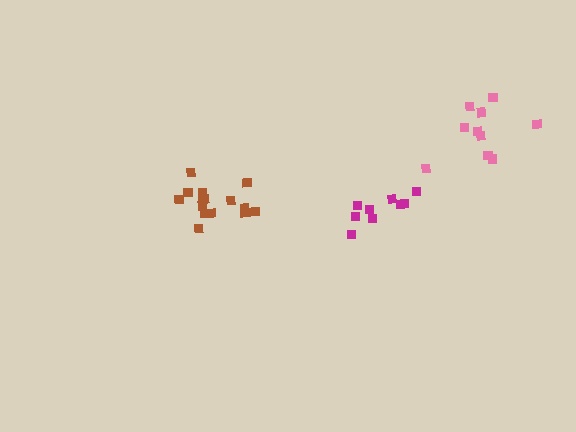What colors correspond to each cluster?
The clusters are colored: brown, magenta, pink.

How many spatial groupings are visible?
There are 3 spatial groupings.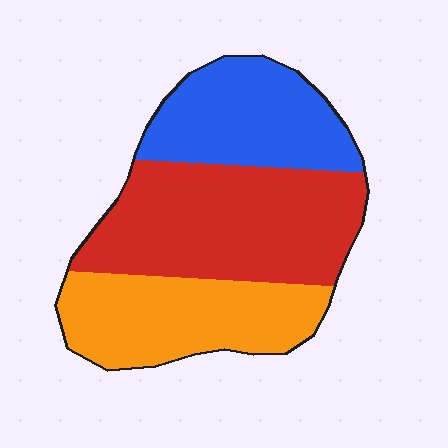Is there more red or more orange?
Red.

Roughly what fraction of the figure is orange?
Orange takes up about one third (1/3) of the figure.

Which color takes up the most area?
Red, at roughly 45%.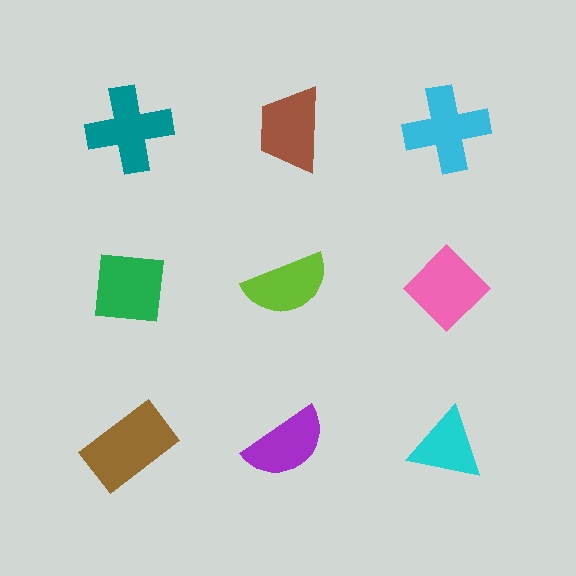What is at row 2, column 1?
A green square.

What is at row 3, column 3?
A cyan triangle.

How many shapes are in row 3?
3 shapes.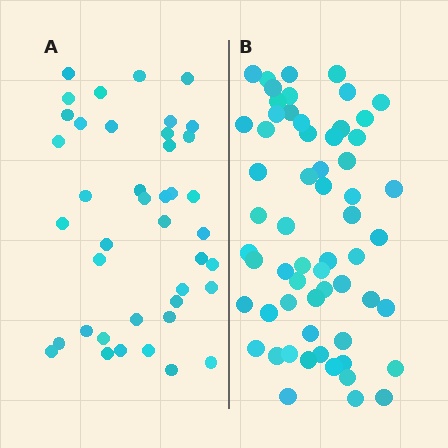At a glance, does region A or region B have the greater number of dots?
Region B (the right region) has more dots.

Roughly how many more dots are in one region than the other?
Region B has approximately 20 more dots than region A.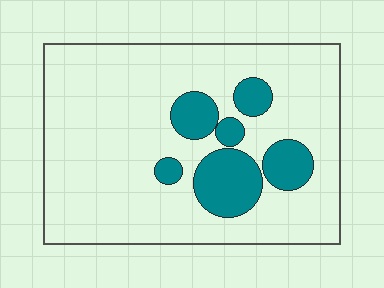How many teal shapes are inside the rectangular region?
6.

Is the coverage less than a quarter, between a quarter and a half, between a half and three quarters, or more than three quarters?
Less than a quarter.